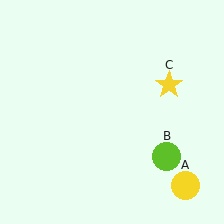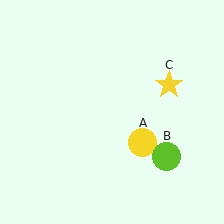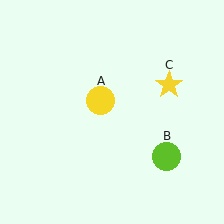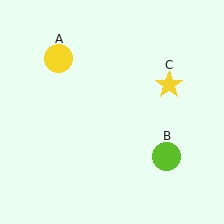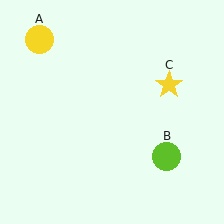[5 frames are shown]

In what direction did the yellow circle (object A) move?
The yellow circle (object A) moved up and to the left.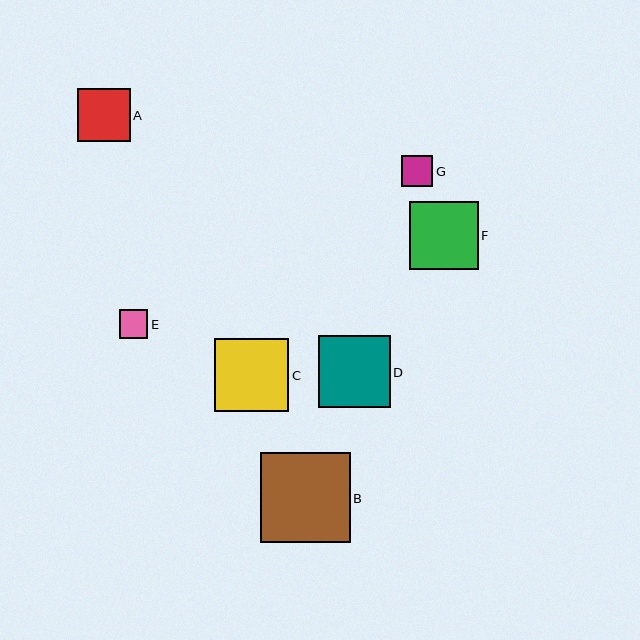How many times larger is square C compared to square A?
Square C is approximately 1.4 times the size of square A.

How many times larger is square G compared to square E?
Square G is approximately 1.1 times the size of square E.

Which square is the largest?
Square B is the largest with a size of approximately 90 pixels.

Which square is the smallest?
Square E is the smallest with a size of approximately 28 pixels.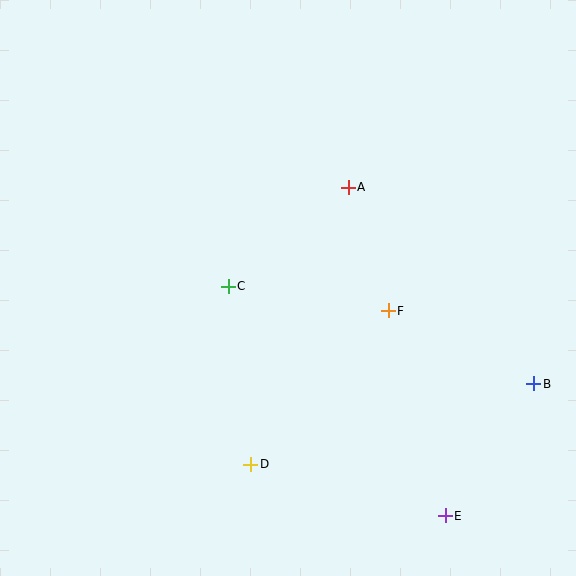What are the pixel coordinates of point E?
Point E is at (445, 516).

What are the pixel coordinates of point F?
Point F is at (388, 311).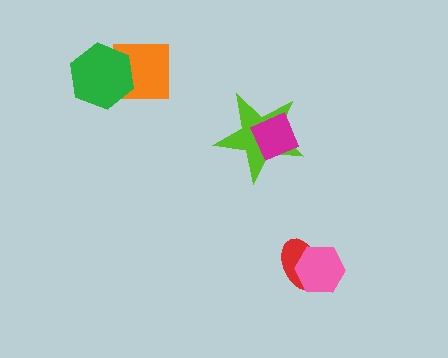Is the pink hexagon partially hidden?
No, no other shape covers it.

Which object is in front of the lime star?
The magenta diamond is in front of the lime star.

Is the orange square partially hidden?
Yes, it is partially covered by another shape.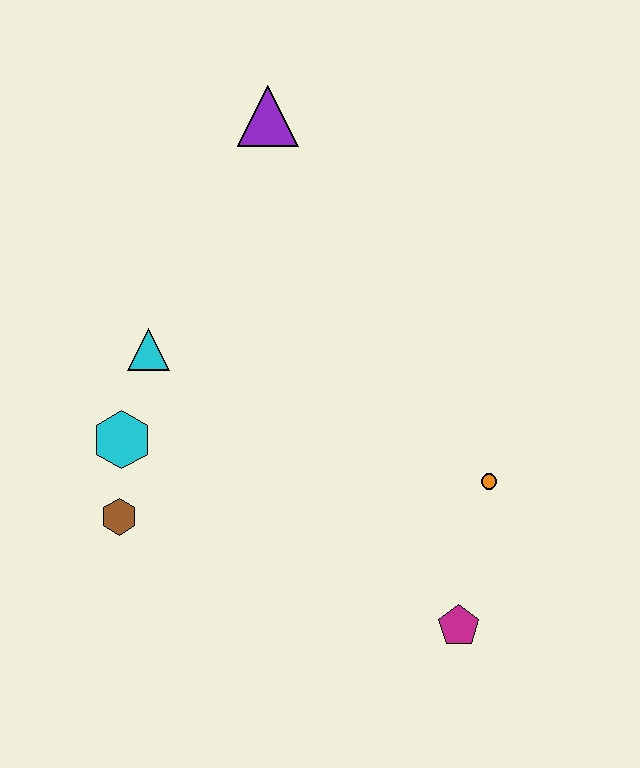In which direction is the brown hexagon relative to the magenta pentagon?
The brown hexagon is to the left of the magenta pentagon.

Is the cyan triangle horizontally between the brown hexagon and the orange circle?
Yes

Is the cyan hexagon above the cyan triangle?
No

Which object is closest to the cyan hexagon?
The brown hexagon is closest to the cyan hexagon.